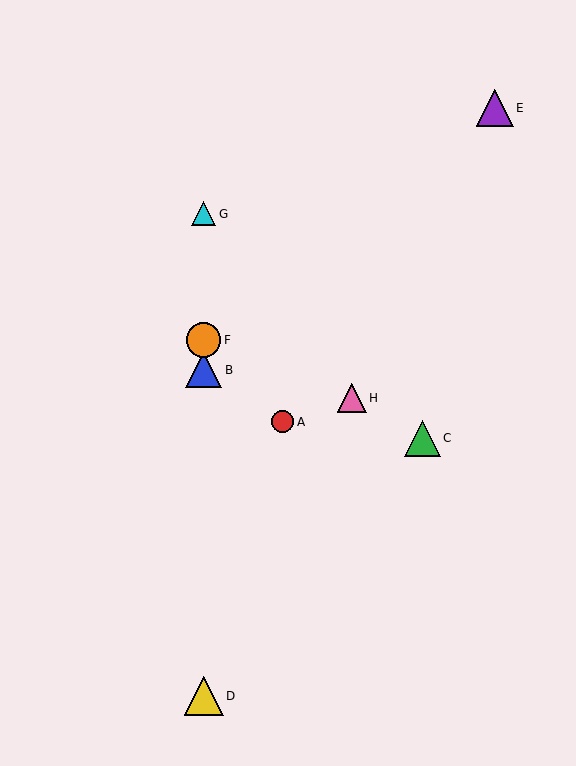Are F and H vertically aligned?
No, F is at x≈204 and H is at x≈352.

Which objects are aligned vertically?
Objects B, D, F, G are aligned vertically.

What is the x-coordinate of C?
Object C is at x≈422.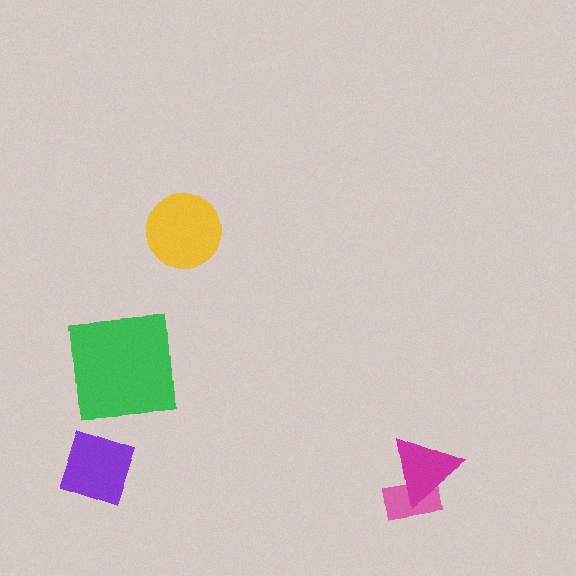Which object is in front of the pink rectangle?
The magenta triangle is in front of the pink rectangle.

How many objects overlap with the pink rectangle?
1 object overlaps with the pink rectangle.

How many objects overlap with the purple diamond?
0 objects overlap with the purple diamond.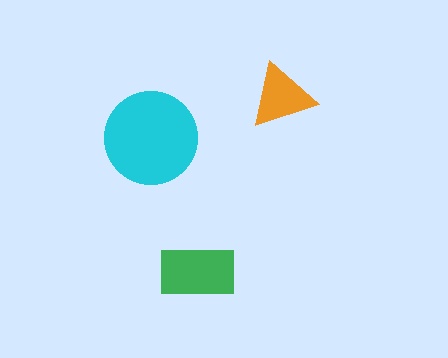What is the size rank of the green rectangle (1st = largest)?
2nd.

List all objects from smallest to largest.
The orange triangle, the green rectangle, the cyan circle.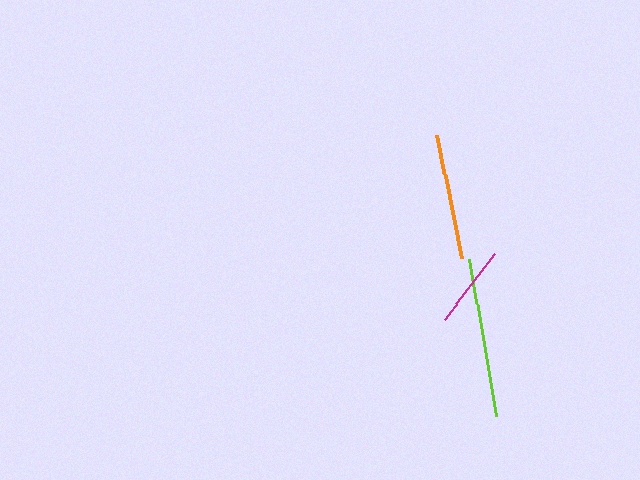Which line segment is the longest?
The lime line is the longest at approximately 159 pixels.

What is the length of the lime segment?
The lime segment is approximately 159 pixels long.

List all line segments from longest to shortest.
From longest to shortest: lime, orange, magenta.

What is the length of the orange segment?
The orange segment is approximately 125 pixels long.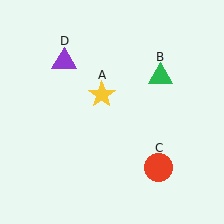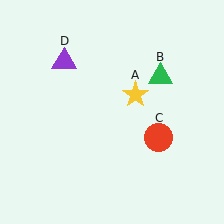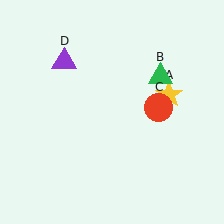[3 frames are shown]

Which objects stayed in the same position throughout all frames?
Green triangle (object B) and purple triangle (object D) remained stationary.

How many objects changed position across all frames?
2 objects changed position: yellow star (object A), red circle (object C).